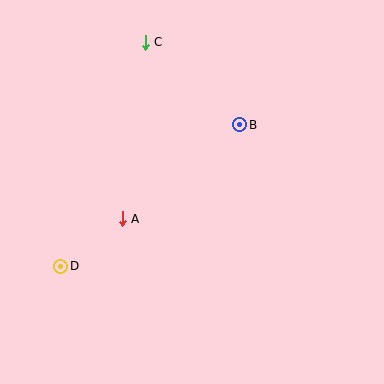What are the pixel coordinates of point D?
Point D is at (61, 266).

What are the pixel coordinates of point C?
Point C is at (145, 42).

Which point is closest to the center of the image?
Point A at (122, 219) is closest to the center.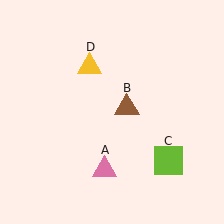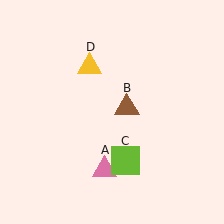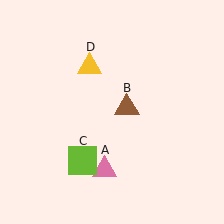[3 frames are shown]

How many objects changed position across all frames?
1 object changed position: lime square (object C).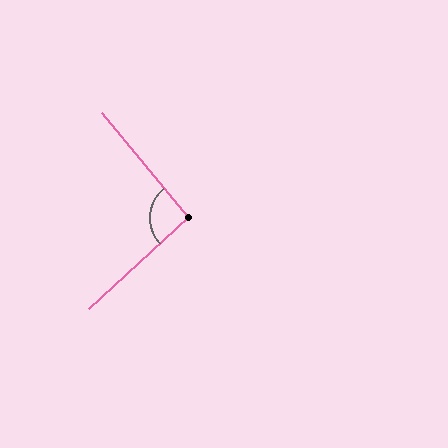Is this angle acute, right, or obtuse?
It is approximately a right angle.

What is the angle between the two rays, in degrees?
Approximately 94 degrees.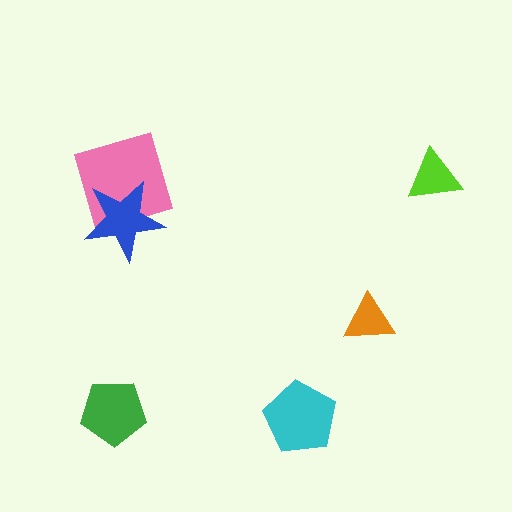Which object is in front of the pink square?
The blue star is in front of the pink square.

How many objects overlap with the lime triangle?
0 objects overlap with the lime triangle.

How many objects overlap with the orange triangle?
0 objects overlap with the orange triangle.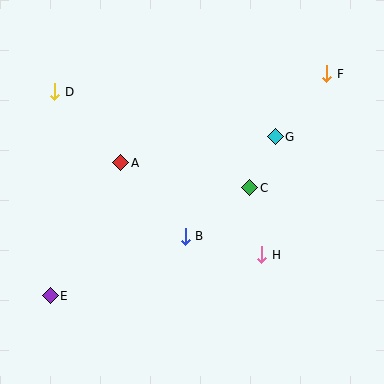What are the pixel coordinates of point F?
Point F is at (327, 74).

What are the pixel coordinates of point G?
Point G is at (275, 137).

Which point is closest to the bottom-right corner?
Point H is closest to the bottom-right corner.